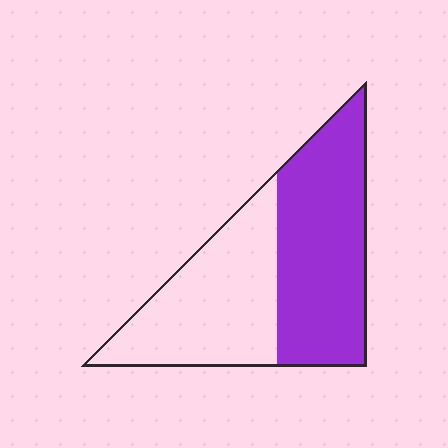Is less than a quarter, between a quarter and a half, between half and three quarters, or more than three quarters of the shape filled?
Between half and three quarters.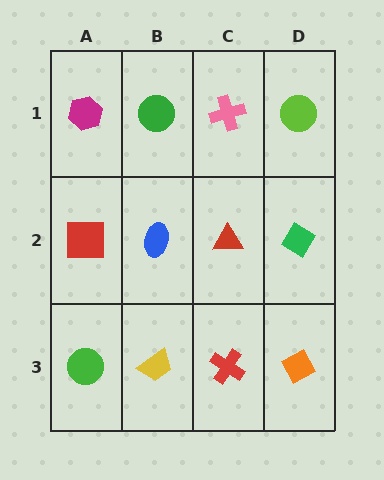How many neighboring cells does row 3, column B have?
3.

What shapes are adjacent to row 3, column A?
A red square (row 2, column A), a yellow trapezoid (row 3, column B).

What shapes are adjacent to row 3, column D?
A green diamond (row 2, column D), a red cross (row 3, column C).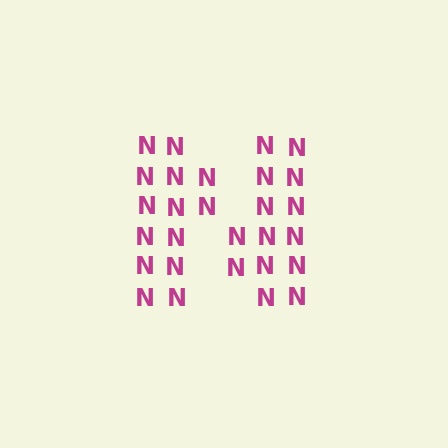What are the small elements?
The small elements are letter N's.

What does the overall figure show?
The overall figure shows the letter N.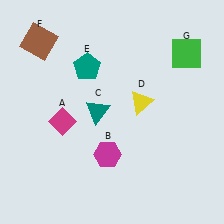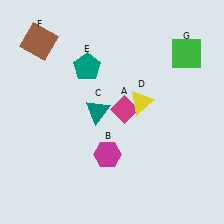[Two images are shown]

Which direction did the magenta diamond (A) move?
The magenta diamond (A) moved right.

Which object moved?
The magenta diamond (A) moved right.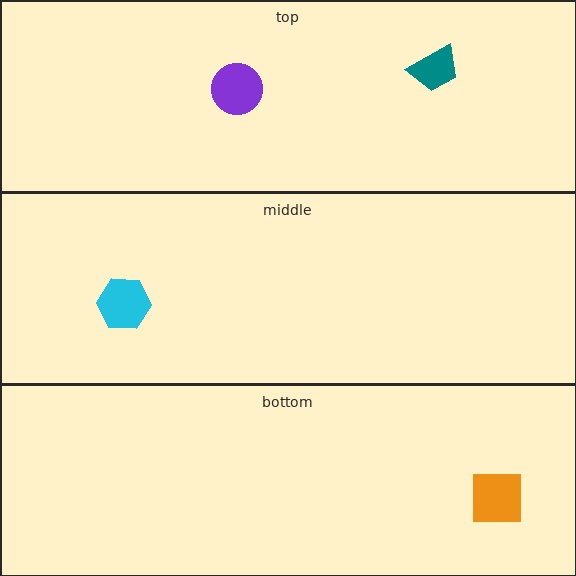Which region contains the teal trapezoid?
The top region.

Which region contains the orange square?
The bottom region.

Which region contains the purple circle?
The top region.